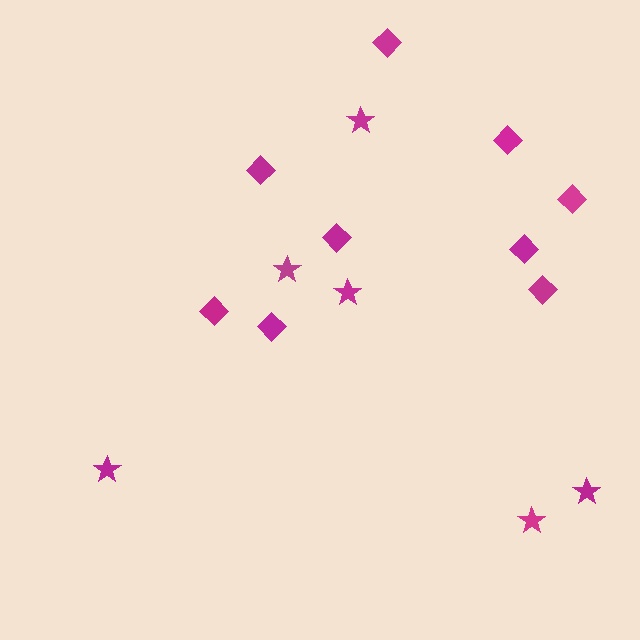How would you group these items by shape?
There are 2 groups: one group of stars (6) and one group of diamonds (9).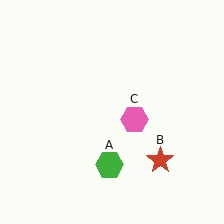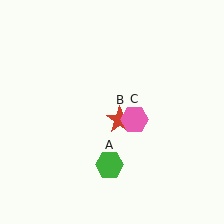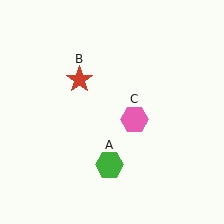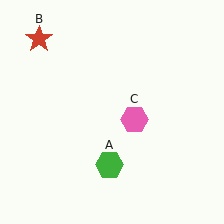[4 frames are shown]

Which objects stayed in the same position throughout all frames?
Green hexagon (object A) and pink hexagon (object C) remained stationary.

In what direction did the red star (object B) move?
The red star (object B) moved up and to the left.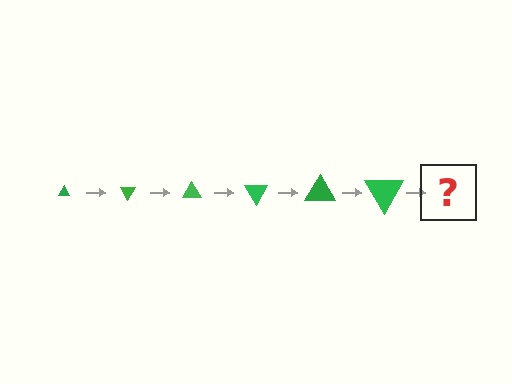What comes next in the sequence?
The next element should be a triangle, larger than the previous one and rotated 360 degrees from the start.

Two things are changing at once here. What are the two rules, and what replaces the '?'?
The two rules are that the triangle grows larger each step and it rotates 60 degrees each step. The '?' should be a triangle, larger than the previous one and rotated 360 degrees from the start.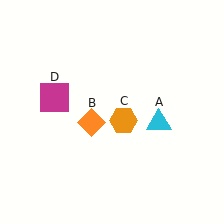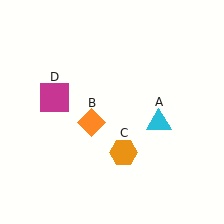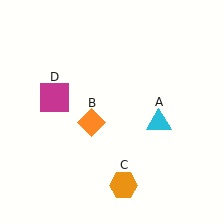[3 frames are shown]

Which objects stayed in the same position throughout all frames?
Cyan triangle (object A) and orange diamond (object B) and magenta square (object D) remained stationary.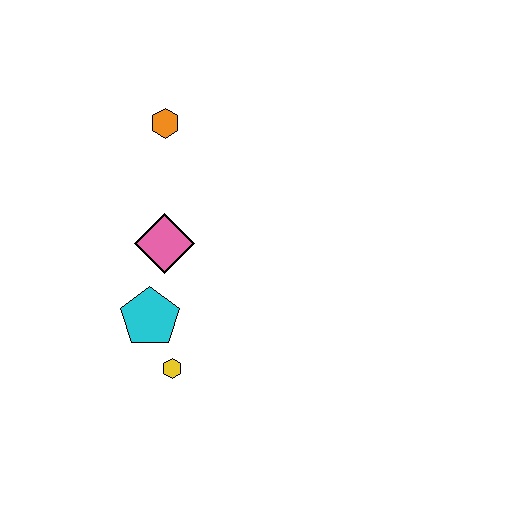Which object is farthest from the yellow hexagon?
The orange hexagon is farthest from the yellow hexagon.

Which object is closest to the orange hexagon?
The pink diamond is closest to the orange hexagon.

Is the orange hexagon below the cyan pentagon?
No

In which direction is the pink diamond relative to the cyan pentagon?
The pink diamond is above the cyan pentagon.